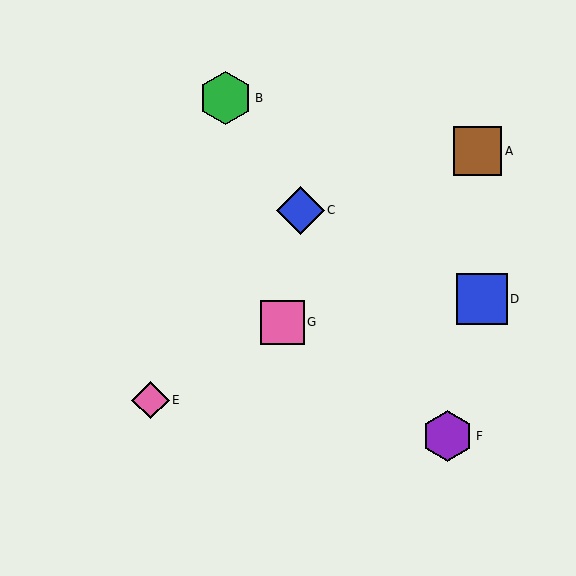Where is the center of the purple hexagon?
The center of the purple hexagon is at (448, 436).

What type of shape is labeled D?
Shape D is a blue square.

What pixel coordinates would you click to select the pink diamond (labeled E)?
Click at (151, 400) to select the pink diamond E.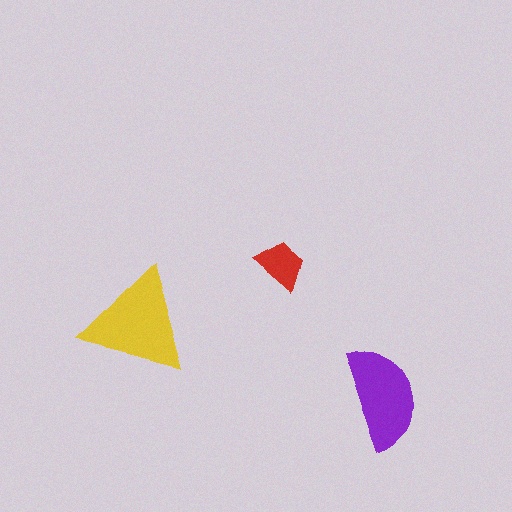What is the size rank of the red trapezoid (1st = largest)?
3rd.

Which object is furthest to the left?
The yellow triangle is leftmost.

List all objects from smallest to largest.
The red trapezoid, the purple semicircle, the yellow triangle.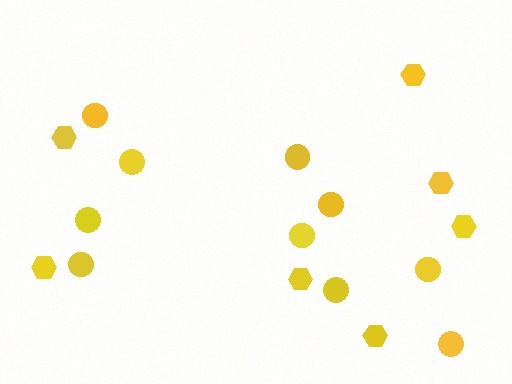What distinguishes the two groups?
There are 2 groups: one group of hexagons (7) and one group of circles (10).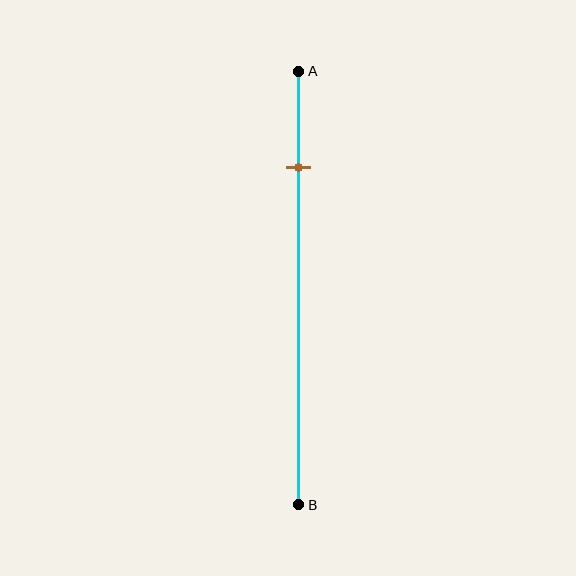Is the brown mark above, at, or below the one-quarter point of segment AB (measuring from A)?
The brown mark is approximately at the one-quarter point of segment AB.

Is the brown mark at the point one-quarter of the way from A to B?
Yes, the mark is approximately at the one-quarter point.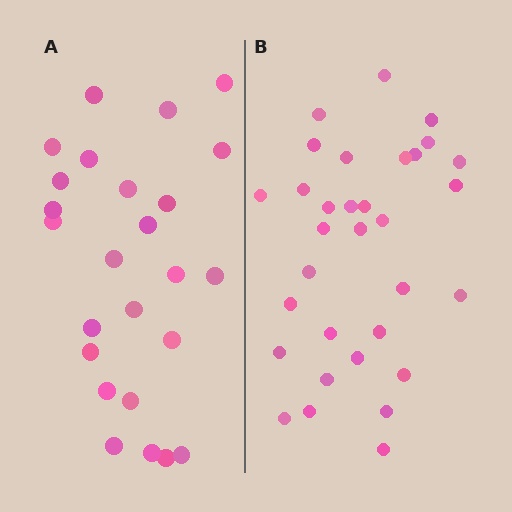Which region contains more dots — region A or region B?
Region B (the right region) has more dots.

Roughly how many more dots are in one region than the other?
Region B has roughly 8 or so more dots than region A.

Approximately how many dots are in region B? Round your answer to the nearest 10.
About 30 dots. (The exact count is 32, which rounds to 30.)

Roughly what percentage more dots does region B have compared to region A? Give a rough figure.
About 30% more.